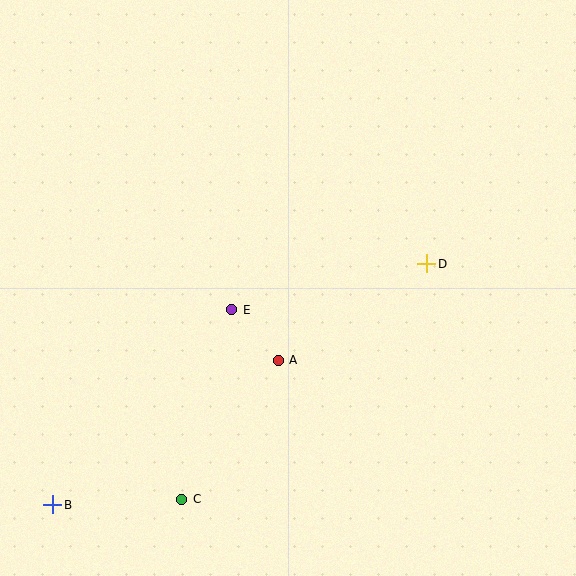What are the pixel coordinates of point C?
Point C is at (182, 499).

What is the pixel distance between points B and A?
The distance between B and A is 267 pixels.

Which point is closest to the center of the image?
Point E at (232, 310) is closest to the center.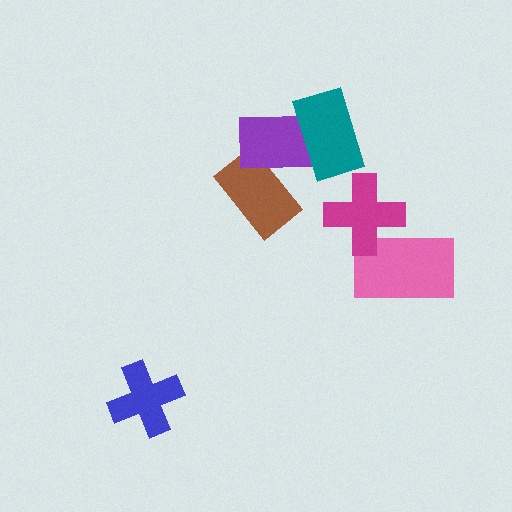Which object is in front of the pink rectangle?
The magenta cross is in front of the pink rectangle.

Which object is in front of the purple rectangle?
The teal rectangle is in front of the purple rectangle.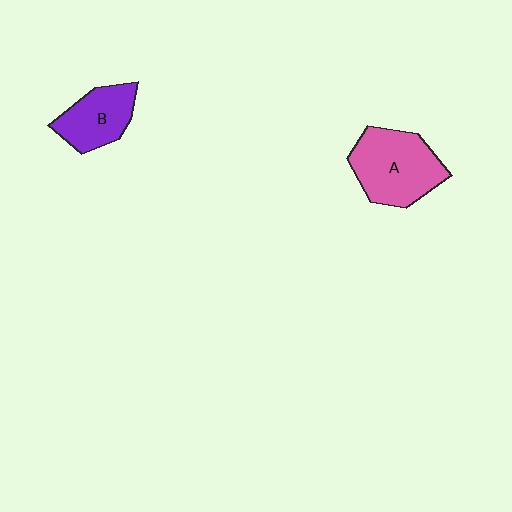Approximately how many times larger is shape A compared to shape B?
Approximately 1.5 times.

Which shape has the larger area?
Shape A (pink).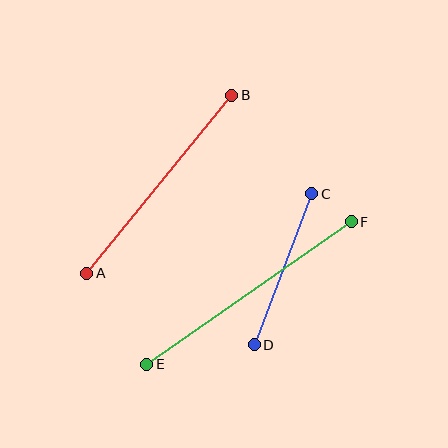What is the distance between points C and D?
The distance is approximately 161 pixels.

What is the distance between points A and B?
The distance is approximately 230 pixels.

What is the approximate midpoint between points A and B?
The midpoint is at approximately (159, 184) pixels.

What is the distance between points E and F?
The distance is approximately 249 pixels.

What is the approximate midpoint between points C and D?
The midpoint is at approximately (283, 269) pixels.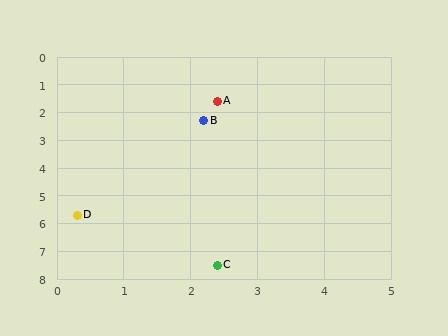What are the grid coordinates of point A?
Point A is at approximately (2.4, 1.6).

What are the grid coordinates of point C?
Point C is at approximately (2.4, 7.5).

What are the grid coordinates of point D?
Point D is at approximately (0.3, 5.7).